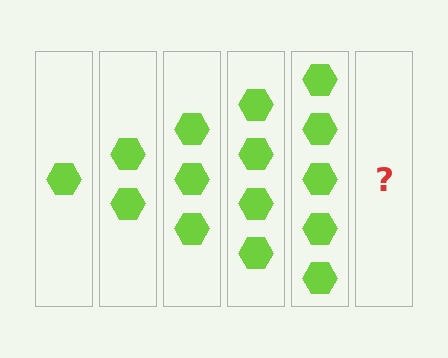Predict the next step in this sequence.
The next step is 6 hexagons.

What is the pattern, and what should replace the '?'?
The pattern is that each step adds one more hexagon. The '?' should be 6 hexagons.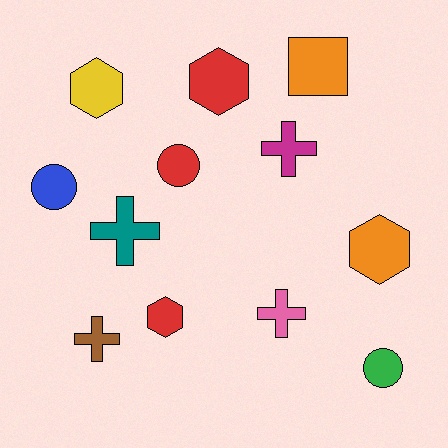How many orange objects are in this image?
There are 2 orange objects.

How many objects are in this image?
There are 12 objects.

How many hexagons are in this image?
There are 4 hexagons.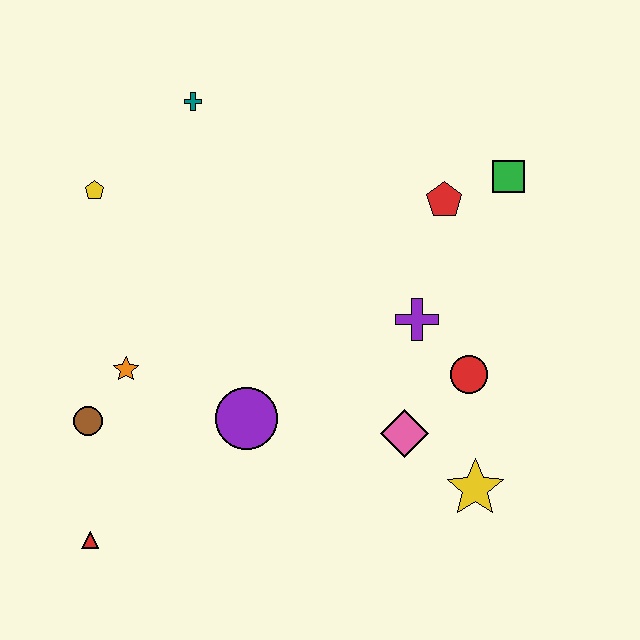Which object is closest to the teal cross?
The yellow pentagon is closest to the teal cross.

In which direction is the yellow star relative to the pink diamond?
The yellow star is to the right of the pink diamond.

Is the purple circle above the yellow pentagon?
No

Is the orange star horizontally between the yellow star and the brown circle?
Yes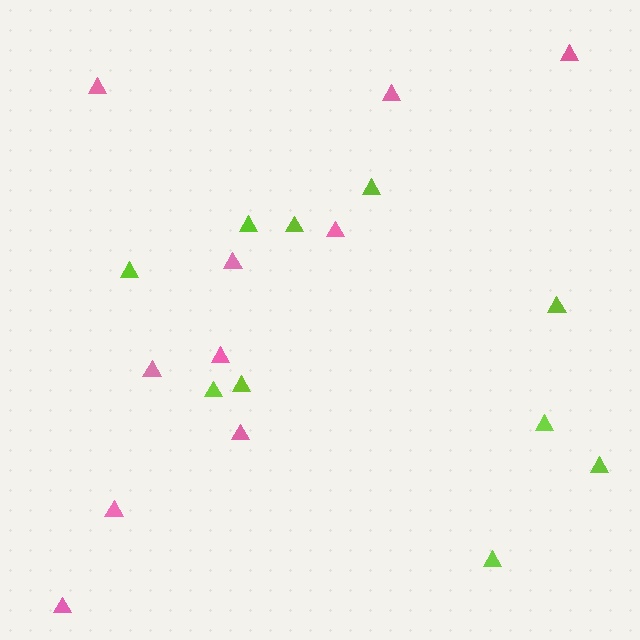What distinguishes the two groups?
There are 2 groups: one group of pink triangles (10) and one group of lime triangles (10).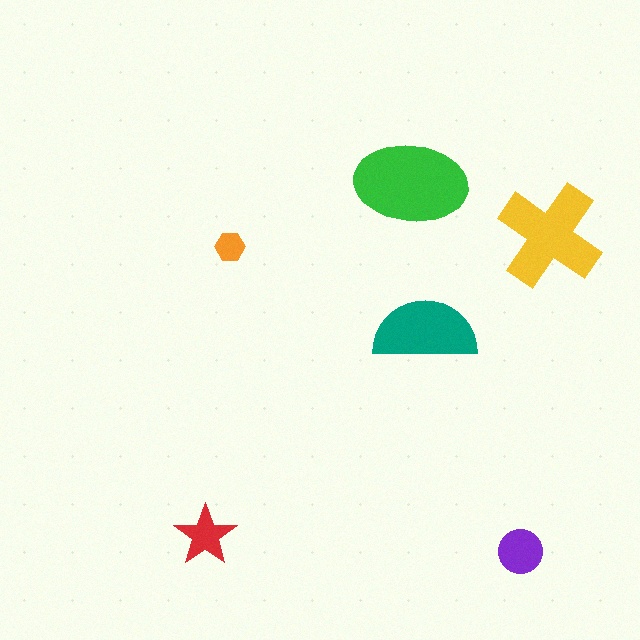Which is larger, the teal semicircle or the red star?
The teal semicircle.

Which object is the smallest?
The orange hexagon.